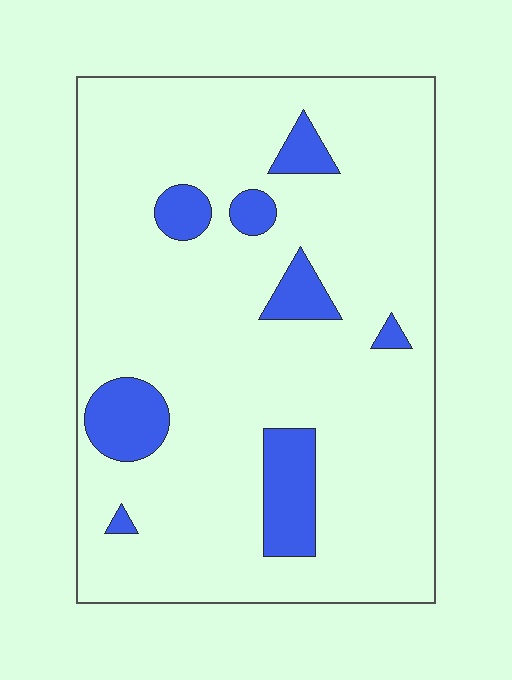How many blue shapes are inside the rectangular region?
8.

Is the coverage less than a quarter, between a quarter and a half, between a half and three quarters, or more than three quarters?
Less than a quarter.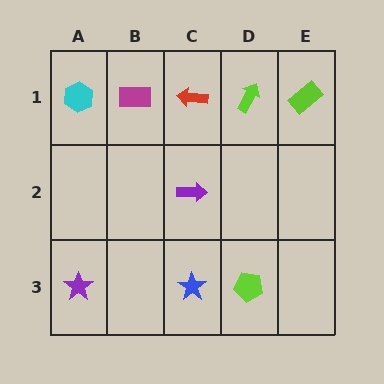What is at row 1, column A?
A cyan hexagon.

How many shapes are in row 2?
1 shape.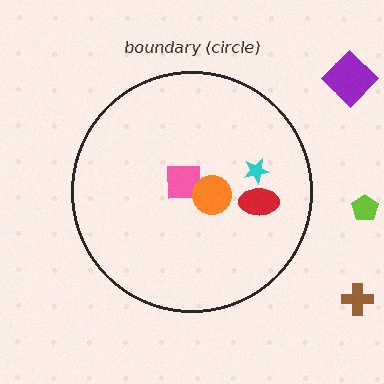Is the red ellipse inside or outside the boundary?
Inside.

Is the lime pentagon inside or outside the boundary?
Outside.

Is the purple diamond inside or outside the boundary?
Outside.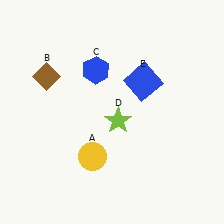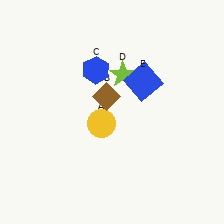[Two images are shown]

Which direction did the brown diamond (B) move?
The brown diamond (B) moved right.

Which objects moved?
The objects that moved are: the yellow circle (A), the brown diamond (B), the lime star (D).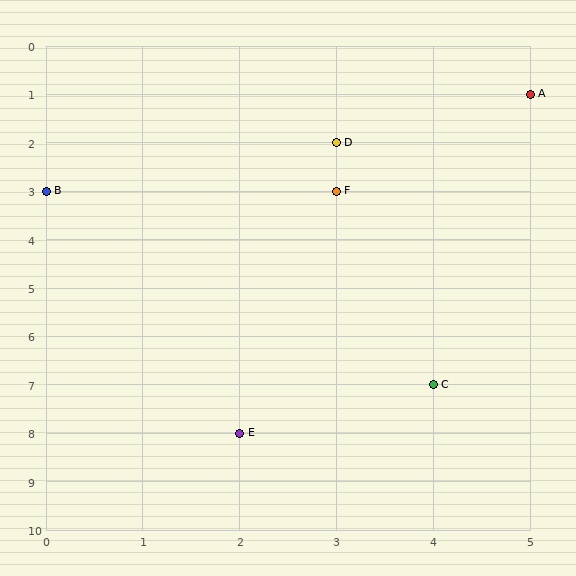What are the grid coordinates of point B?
Point B is at grid coordinates (0, 3).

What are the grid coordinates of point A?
Point A is at grid coordinates (5, 1).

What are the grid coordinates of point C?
Point C is at grid coordinates (4, 7).